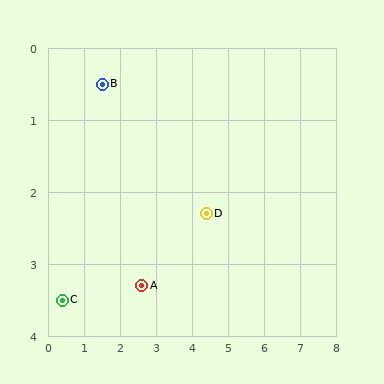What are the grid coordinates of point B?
Point B is at approximately (1.5, 0.5).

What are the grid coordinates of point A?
Point A is at approximately (2.6, 3.3).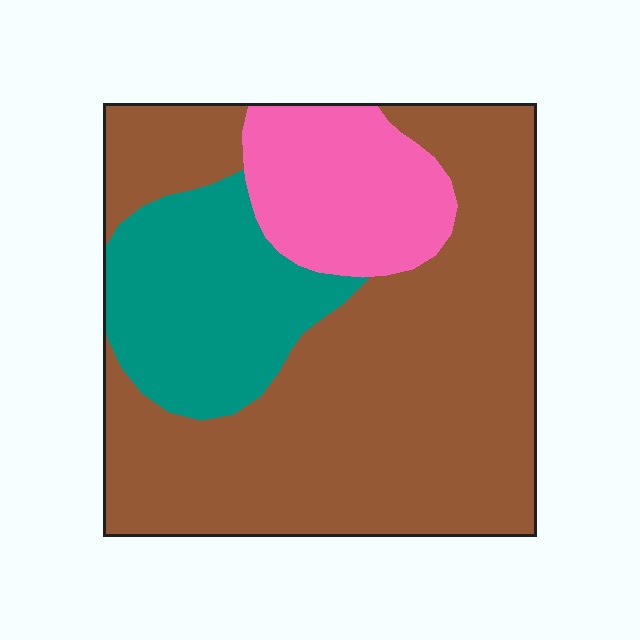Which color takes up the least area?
Pink, at roughly 15%.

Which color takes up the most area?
Brown, at roughly 65%.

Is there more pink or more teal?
Teal.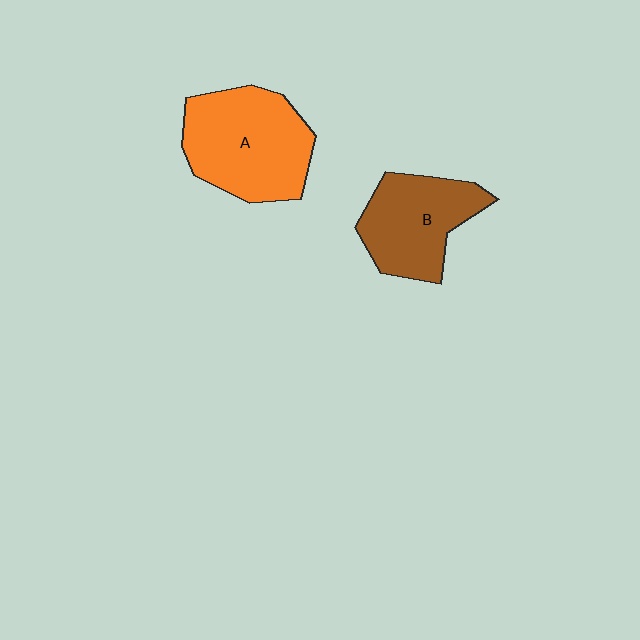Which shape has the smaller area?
Shape B (brown).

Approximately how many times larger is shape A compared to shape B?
Approximately 1.3 times.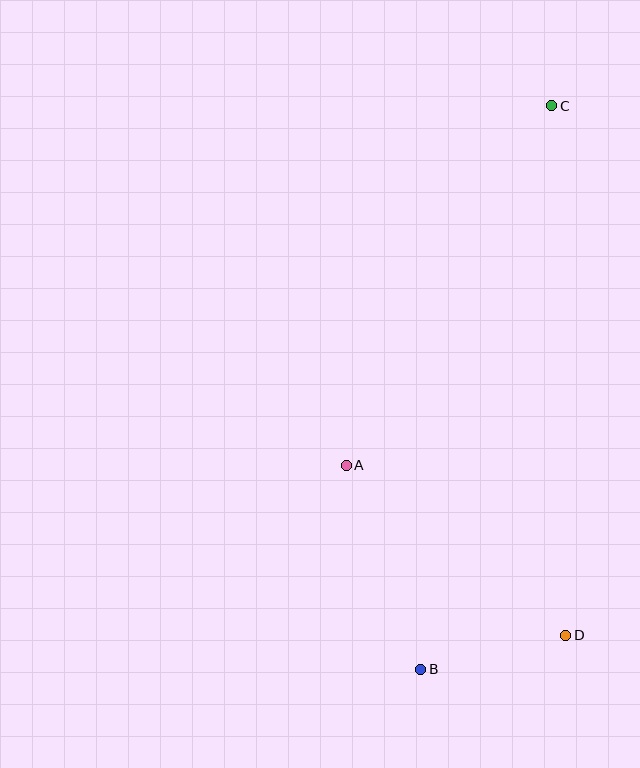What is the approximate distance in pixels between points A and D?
The distance between A and D is approximately 278 pixels.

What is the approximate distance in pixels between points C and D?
The distance between C and D is approximately 529 pixels.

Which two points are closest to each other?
Points B and D are closest to each other.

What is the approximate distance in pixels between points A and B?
The distance between A and B is approximately 218 pixels.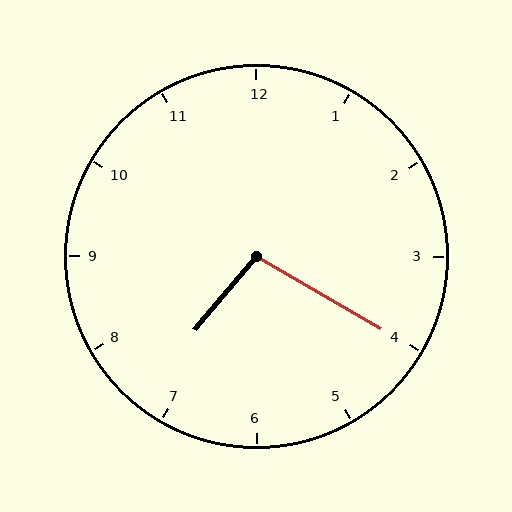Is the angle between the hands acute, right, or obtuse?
It is obtuse.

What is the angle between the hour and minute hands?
Approximately 100 degrees.